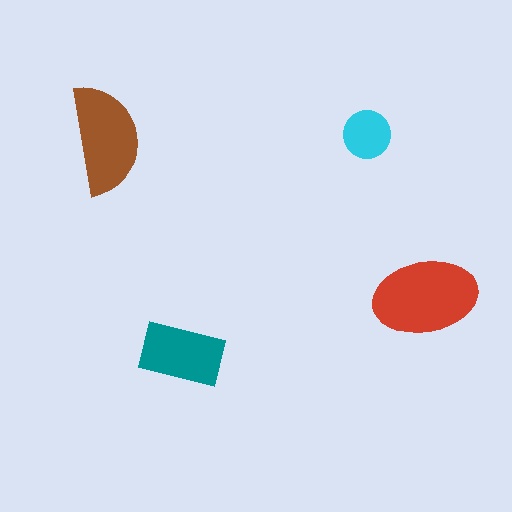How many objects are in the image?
There are 4 objects in the image.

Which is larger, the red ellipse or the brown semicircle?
The red ellipse.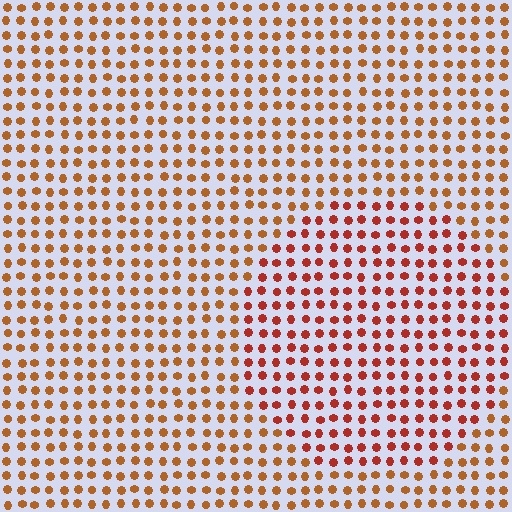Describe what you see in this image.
The image is filled with small brown elements in a uniform arrangement. A circle-shaped region is visible where the elements are tinted to a slightly different hue, forming a subtle color boundary.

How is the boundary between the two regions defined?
The boundary is defined purely by a slight shift in hue (about 25 degrees). Spacing, size, and orientation are identical on both sides.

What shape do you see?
I see a circle.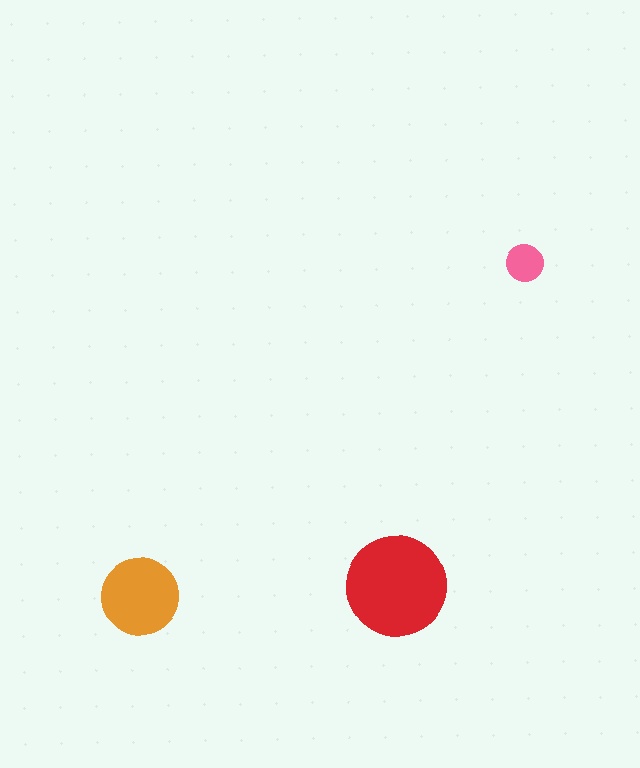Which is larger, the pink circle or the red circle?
The red one.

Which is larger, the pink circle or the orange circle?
The orange one.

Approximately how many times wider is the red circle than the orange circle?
About 1.5 times wider.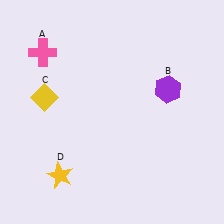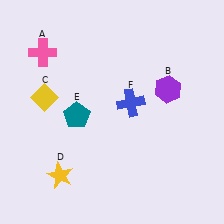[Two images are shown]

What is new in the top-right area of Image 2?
A blue cross (F) was added in the top-right area of Image 2.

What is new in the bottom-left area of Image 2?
A teal pentagon (E) was added in the bottom-left area of Image 2.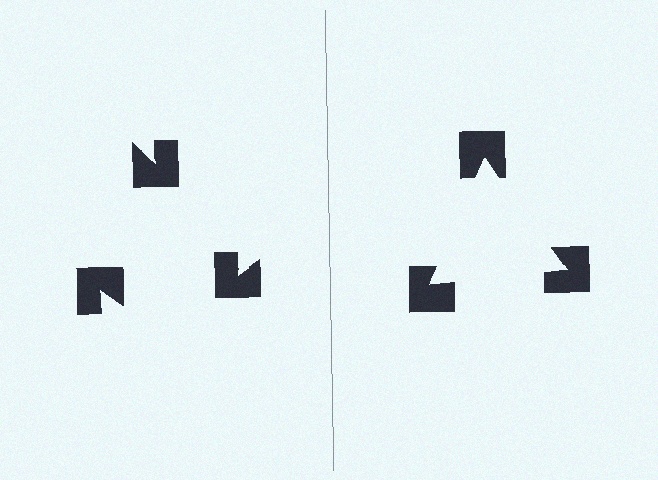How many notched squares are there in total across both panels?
6 — 3 on each side.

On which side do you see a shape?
An illusory triangle appears on the right side. On the left side the wedge cuts are rotated, so no coherent shape forms.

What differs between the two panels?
The notched squares are positioned identically on both sides; only the wedge orientations differ. On the right they align to a triangle; on the left they are misaligned.